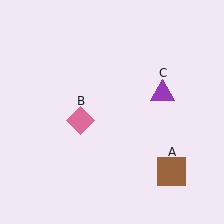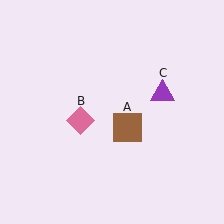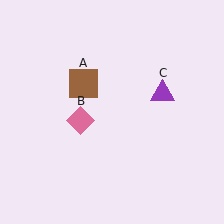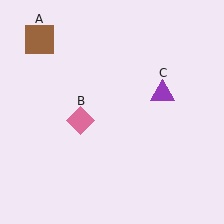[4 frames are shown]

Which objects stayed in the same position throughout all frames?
Pink diamond (object B) and purple triangle (object C) remained stationary.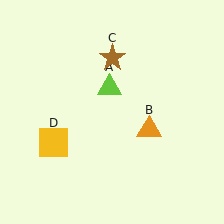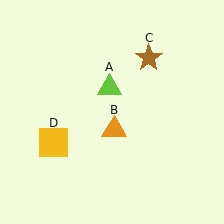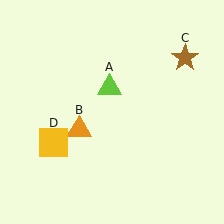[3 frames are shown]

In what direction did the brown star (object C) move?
The brown star (object C) moved right.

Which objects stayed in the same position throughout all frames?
Lime triangle (object A) and yellow square (object D) remained stationary.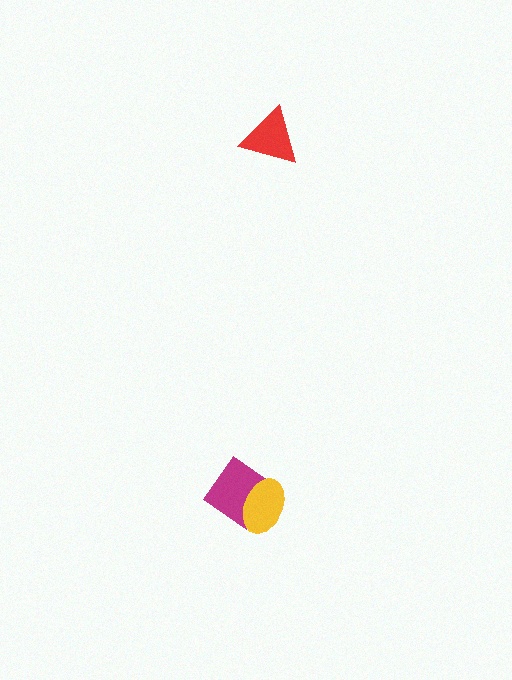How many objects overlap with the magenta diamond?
1 object overlaps with the magenta diamond.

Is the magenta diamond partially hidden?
Yes, it is partially covered by another shape.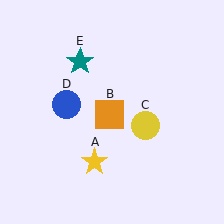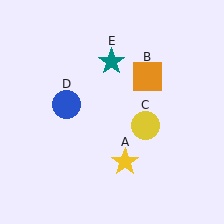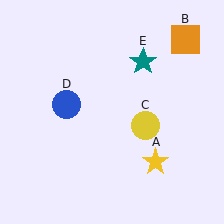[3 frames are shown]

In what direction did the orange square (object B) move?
The orange square (object B) moved up and to the right.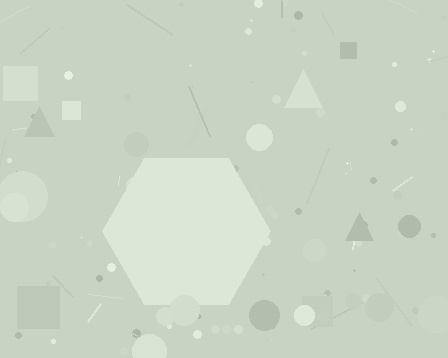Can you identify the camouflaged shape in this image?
The camouflaged shape is a hexagon.